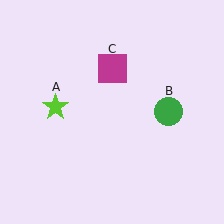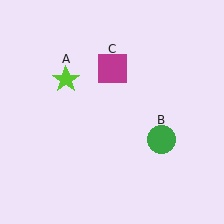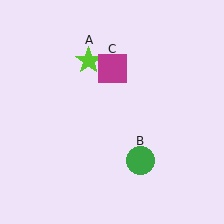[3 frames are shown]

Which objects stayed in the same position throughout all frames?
Magenta square (object C) remained stationary.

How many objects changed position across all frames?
2 objects changed position: lime star (object A), green circle (object B).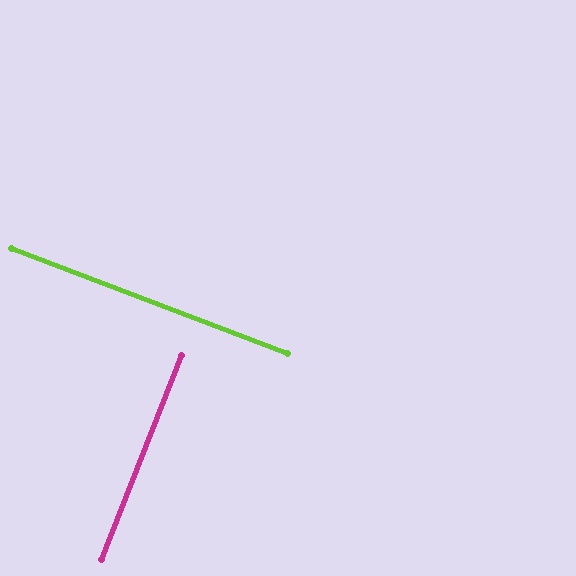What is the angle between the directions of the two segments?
Approximately 89 degrees.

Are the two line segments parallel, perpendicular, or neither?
Perpendicular — they meet at approximately 89°.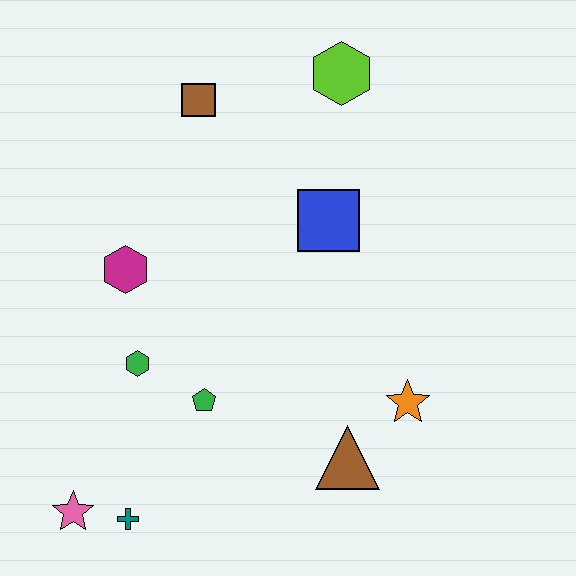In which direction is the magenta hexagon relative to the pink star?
The magenta hexagon is above the pink star.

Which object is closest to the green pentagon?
The green hexagon is closest to the green pentagon.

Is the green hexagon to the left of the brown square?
Yes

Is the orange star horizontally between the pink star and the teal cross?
No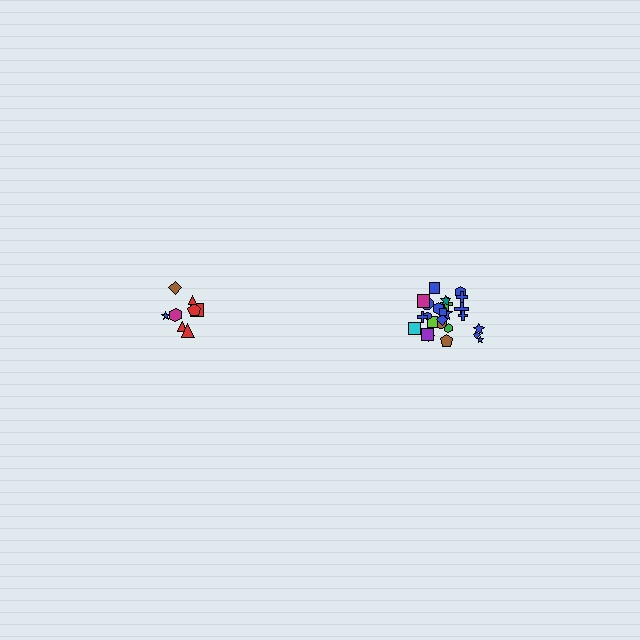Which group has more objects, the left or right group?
The right group.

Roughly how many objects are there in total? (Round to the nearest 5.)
Roughly 35 objects in total.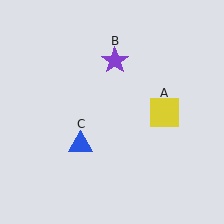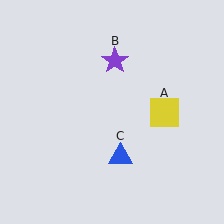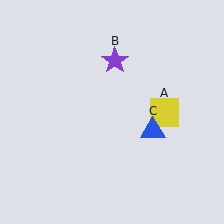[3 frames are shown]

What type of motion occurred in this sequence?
The blue triangle (object C) rotated counterclockwise around the center of the scene.